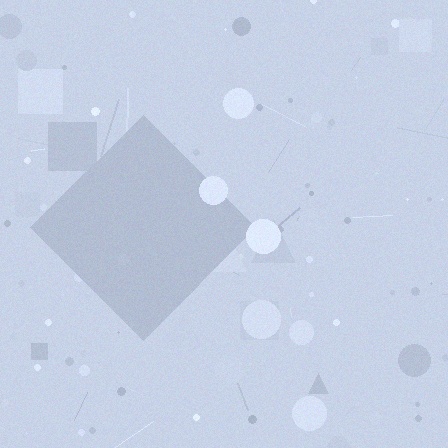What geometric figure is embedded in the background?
A diamond is embedded in the background.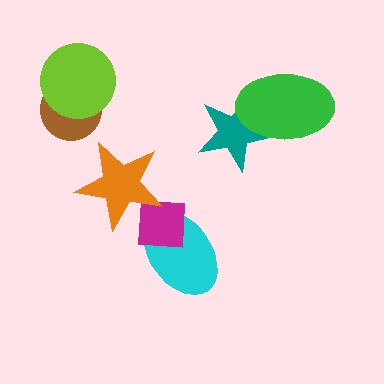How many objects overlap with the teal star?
1 object overlaps with the teal star.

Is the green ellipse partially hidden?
No, no other shape covers it.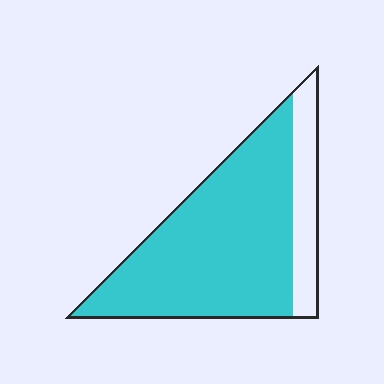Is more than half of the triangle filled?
Yes.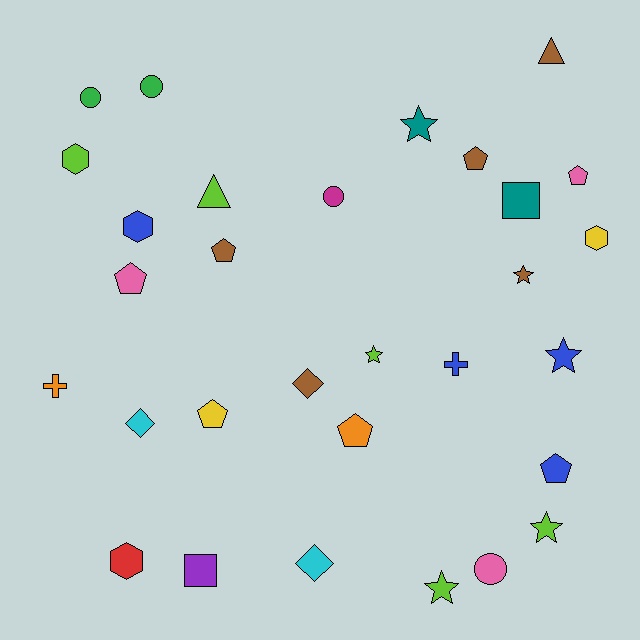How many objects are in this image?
There are 30 objects.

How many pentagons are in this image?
There are 7 pentagons.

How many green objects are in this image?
There are 2 green objects.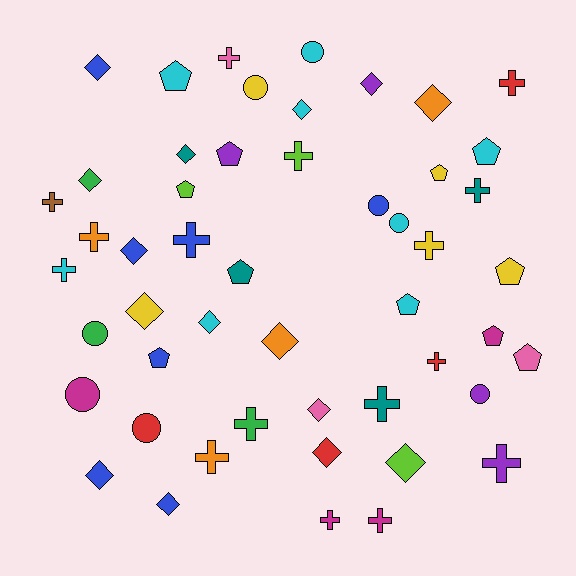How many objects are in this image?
There are 50 objects.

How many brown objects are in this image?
There is 1 brown object.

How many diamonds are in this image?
There are 15 diamonds.